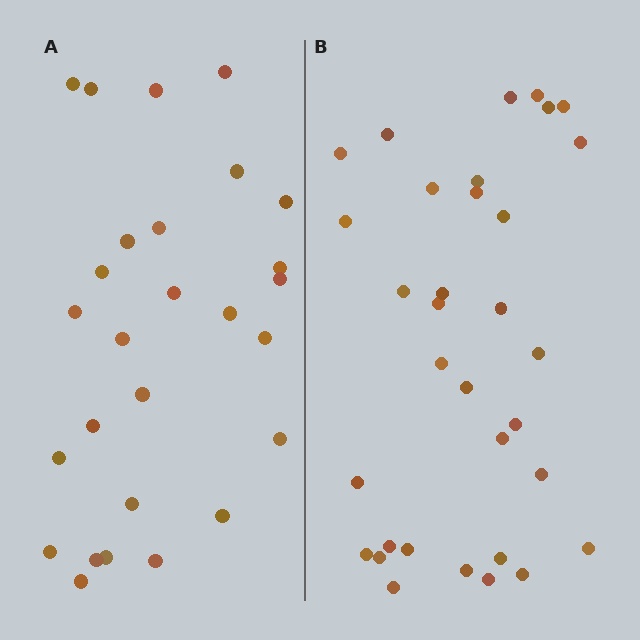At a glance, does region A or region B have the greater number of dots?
Region B (the right region) has more dots.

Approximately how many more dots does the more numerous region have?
Region B has about 6 more dots than region A.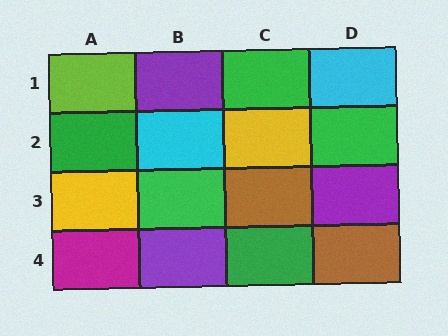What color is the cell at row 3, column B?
Green.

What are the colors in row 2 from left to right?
Green, cyan, yellow, green.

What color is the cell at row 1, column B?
Purple.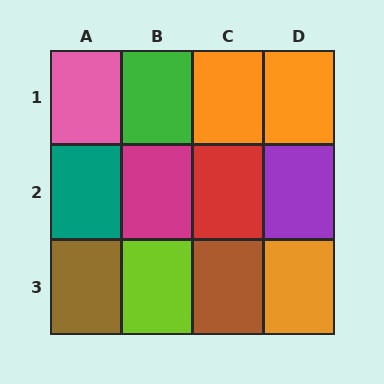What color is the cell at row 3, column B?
Lime.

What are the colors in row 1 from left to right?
Pink, green, orange, orange.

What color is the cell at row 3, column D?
Orange.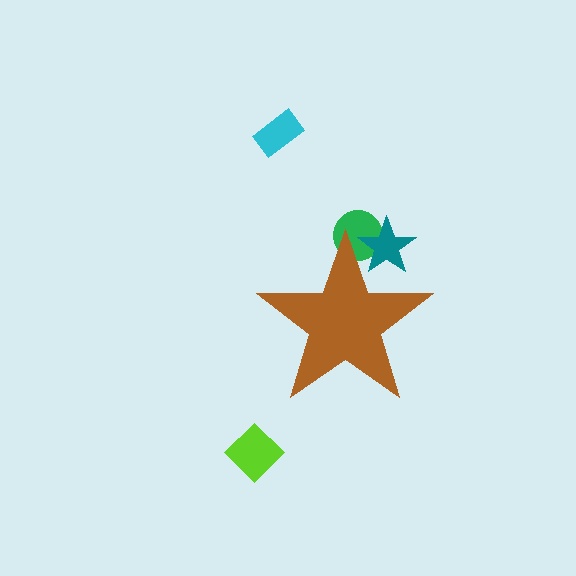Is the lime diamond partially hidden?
No, the lime diamond is fully visible.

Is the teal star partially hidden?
Yes, the teal star is partially hidden behind the brown star.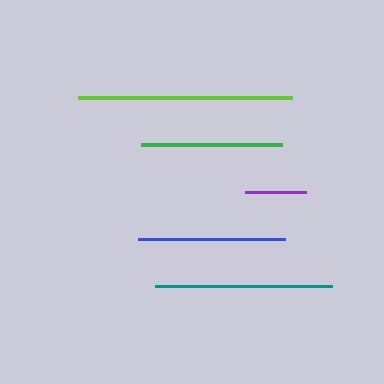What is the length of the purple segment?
The purple segment is approximately 62 pixels long.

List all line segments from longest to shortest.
From longest to shortest: lime, teal, blue, green, purple.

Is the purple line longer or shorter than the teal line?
The teal line is longer than the purple line.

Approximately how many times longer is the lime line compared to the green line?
The lime line is approximately 1.5 times the length of the green line.